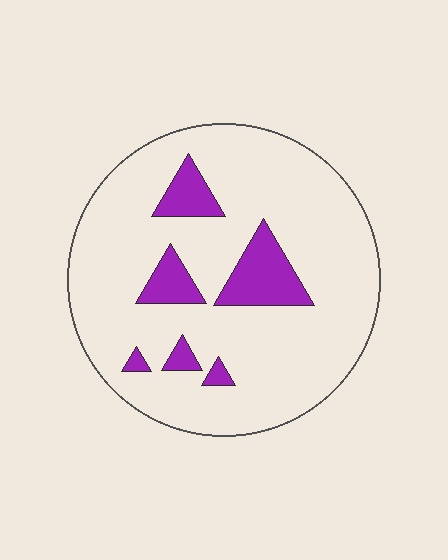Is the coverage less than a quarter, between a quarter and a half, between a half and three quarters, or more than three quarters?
Less than a quarter.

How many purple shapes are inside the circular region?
6.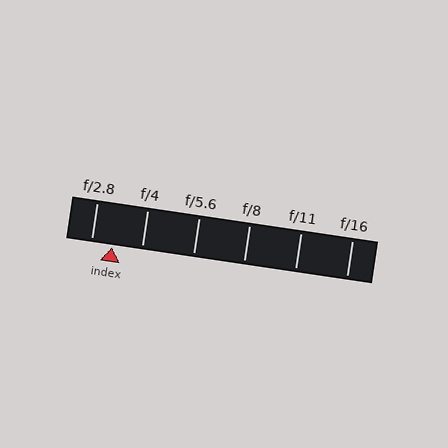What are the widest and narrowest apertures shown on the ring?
The widest aperture shown is f/2.8 and the narrowest is f/16.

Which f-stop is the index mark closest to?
The index mark is closest to f/2.8.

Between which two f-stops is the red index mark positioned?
The index mark is between f/2.8 and f/4.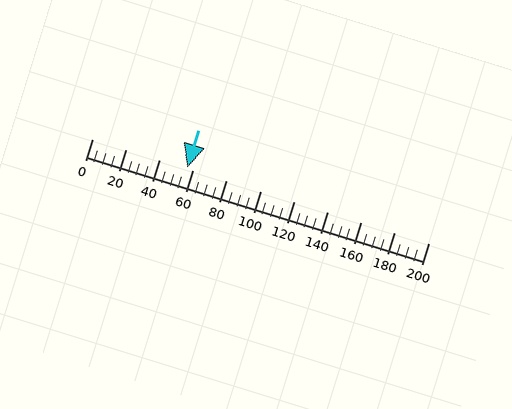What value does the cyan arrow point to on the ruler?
The cyan arrow points to approximately 56.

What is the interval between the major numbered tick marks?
The major tick marks are spaced 20 units apart.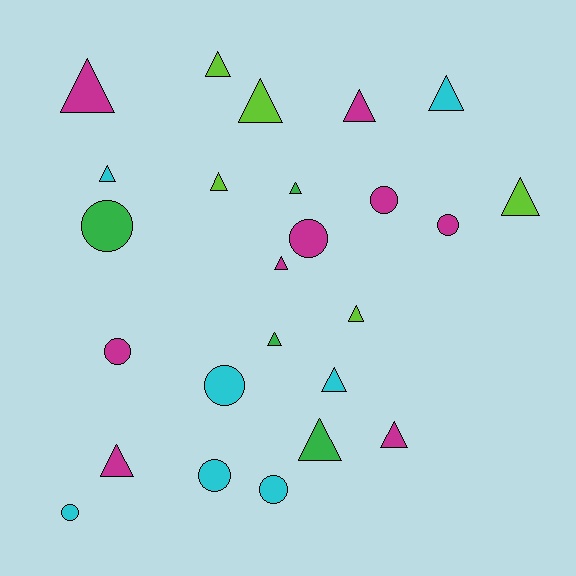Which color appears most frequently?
Magenta, with 9 objects.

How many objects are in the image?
There are 25 objects.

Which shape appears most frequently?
Triangle, with 16 objects.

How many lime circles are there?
There are no lime circles.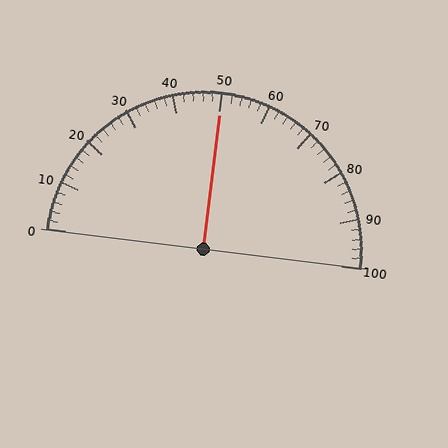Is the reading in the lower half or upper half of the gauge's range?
The reading is in the upper half of the range (0 to 100).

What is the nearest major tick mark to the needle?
The nearest major tick mark is 50.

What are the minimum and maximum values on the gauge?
The gauge ranges from 0 to 100.